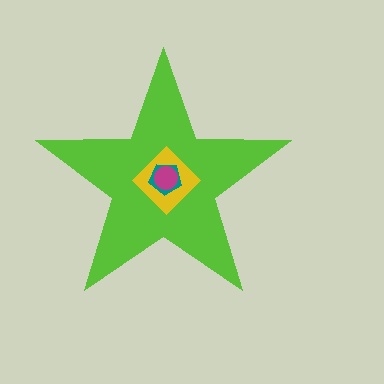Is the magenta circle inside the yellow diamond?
Yes.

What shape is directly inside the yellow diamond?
The teal pentagon.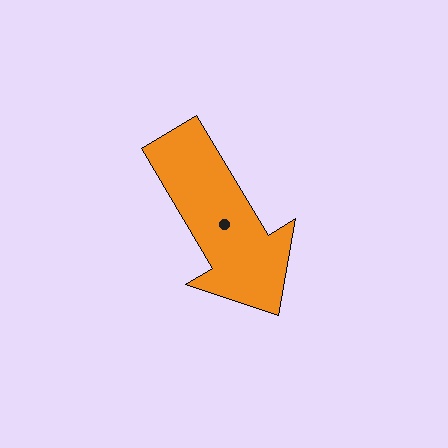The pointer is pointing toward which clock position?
Roughly 5 o'clock.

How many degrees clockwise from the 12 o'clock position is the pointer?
Approximately 149 degrees.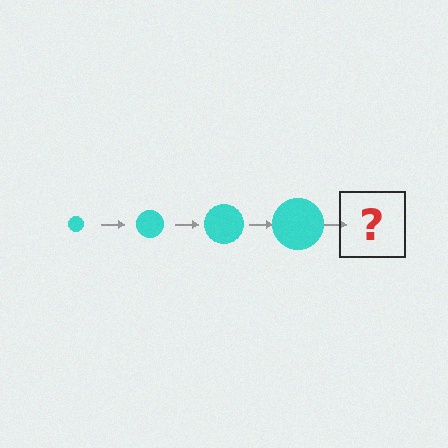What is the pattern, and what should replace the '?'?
The pattern is that the circle gets progressively larger each step. The '?' should be a cyan circle, larger than the previous one.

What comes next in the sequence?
The next element should be a cyan circle, larger than the previous one.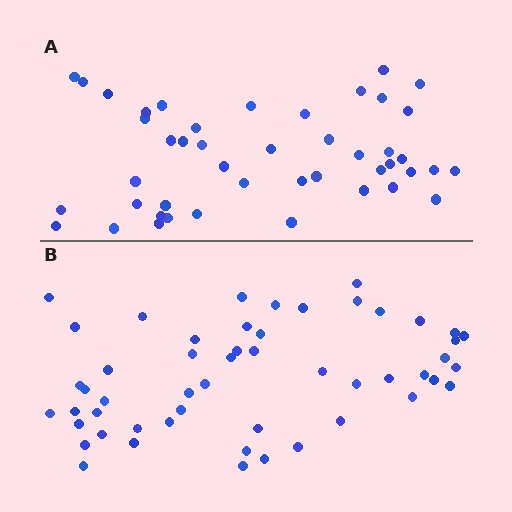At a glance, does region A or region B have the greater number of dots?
Region B (the bottom region) has more dots.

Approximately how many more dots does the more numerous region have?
Region B has roughly 8 or so more dots than region A.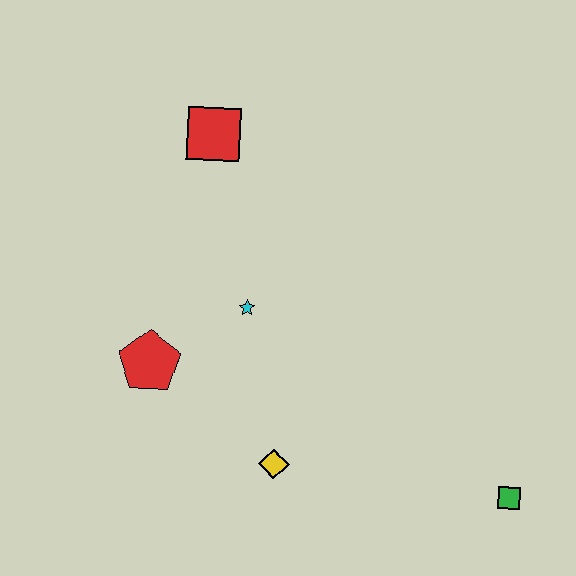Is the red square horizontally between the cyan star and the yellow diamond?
No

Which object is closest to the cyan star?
The red pentagon is closest to the cyan star.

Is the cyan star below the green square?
No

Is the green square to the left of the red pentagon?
No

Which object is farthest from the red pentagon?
The green square is farthest from the red pentagon.